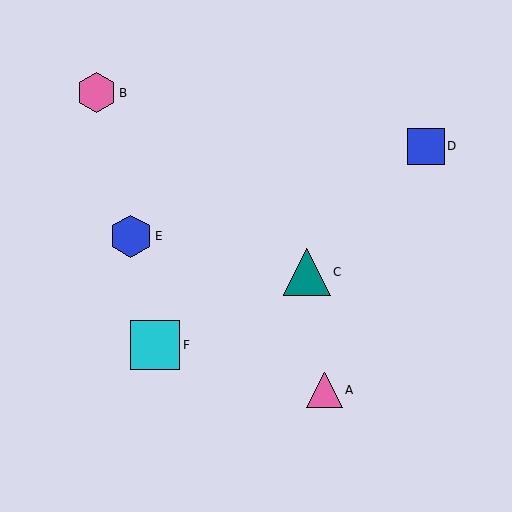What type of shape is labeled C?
Shape C is a teal triangle.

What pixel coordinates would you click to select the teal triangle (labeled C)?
Click at (307, 272) to select the teal triangle C.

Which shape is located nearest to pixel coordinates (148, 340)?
The cyan square (labeled F) at (155, 345) is nearest to that location.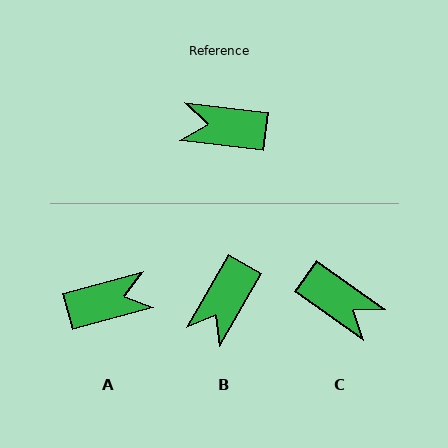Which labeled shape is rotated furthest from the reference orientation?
A, about 158 degrees away.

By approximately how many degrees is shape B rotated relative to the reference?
Approximately 67 degrees counter-clockwise.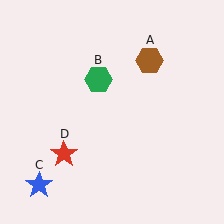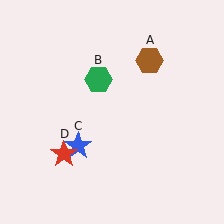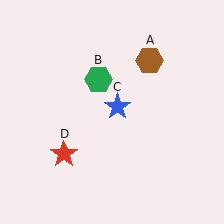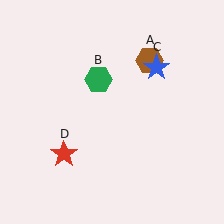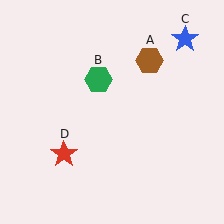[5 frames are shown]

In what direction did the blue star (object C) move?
The blue star (object C) moved up and to the right.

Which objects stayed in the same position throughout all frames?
Brown hexagon (object A) and green hexagon (object B) and red star (object D) remained stationary.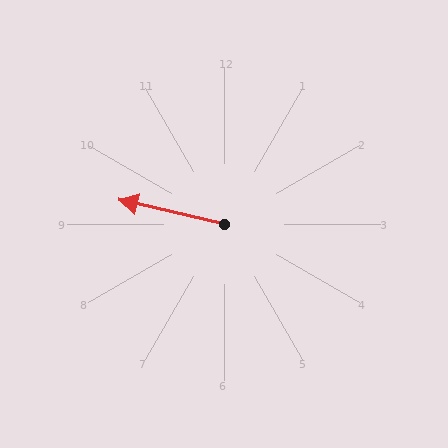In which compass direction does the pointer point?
West.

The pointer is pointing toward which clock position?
Roughly 9 o'clock.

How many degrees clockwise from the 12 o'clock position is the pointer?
Approximately 283 degrees.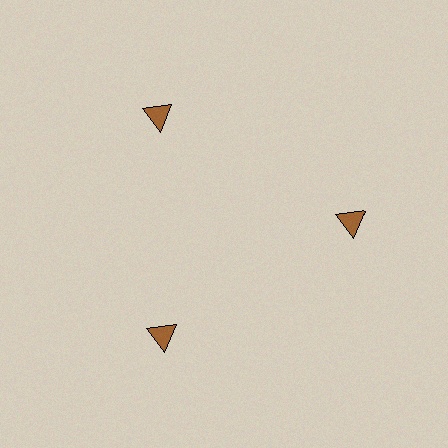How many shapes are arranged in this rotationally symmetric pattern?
There are 3 shapes, arranged in 3 groups of 1.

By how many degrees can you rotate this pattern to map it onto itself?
The pattern maps onto itself every 120 degrees of rotation.